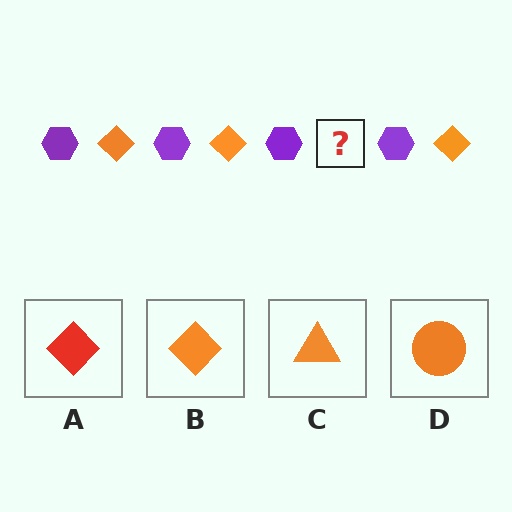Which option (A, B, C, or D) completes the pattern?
B.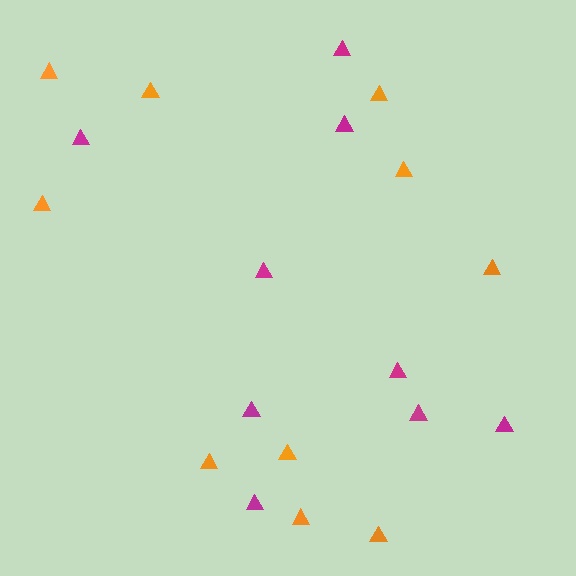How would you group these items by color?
There are 2 groups: one group of magenta triangles (9) and one group of orange triangles (10).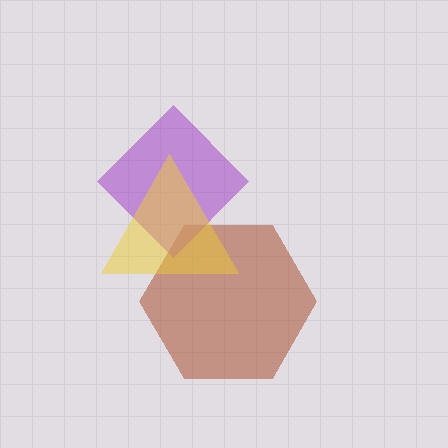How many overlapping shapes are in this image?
There are 3 overlapping shapes in the image.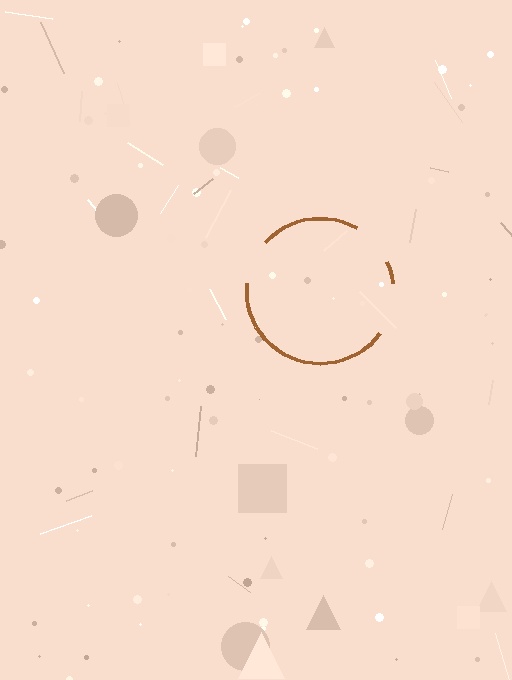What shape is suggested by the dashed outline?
The dashed outline suggests a circle.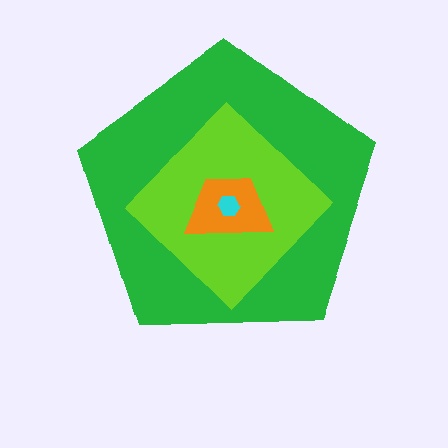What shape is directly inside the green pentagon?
The lime diamond.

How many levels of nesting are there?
4.